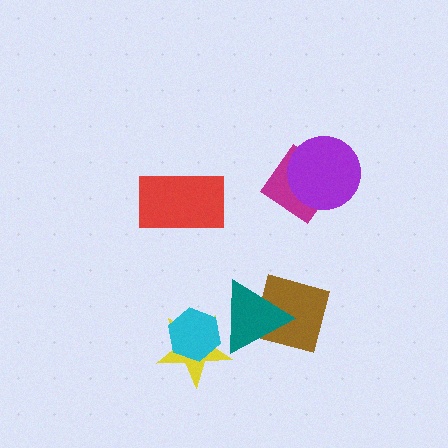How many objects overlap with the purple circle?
1 object overlaps with the purple circle.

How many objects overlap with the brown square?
1 object overlaps with the brown square.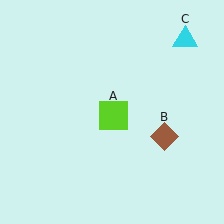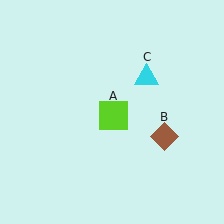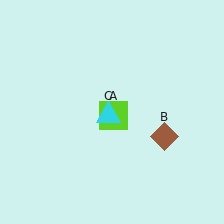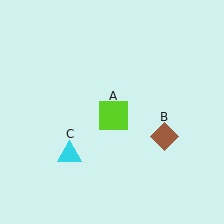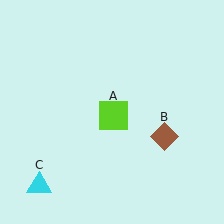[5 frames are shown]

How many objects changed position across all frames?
1 object changed position: cyan triangle (object C).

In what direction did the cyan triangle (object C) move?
The cyan triangle (object C) moved down and to the left.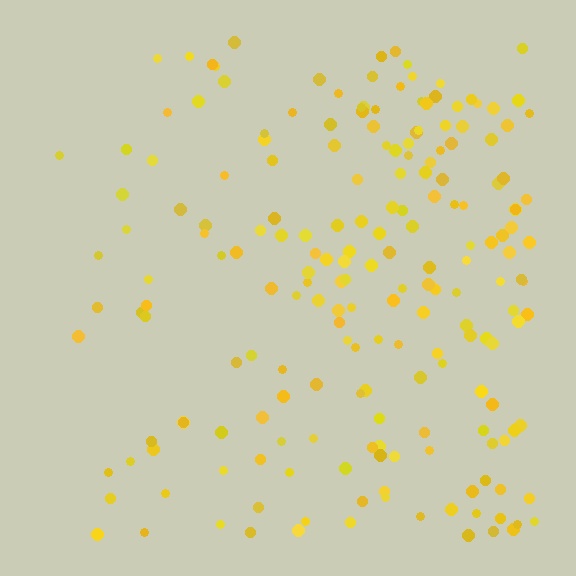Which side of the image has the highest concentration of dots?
The right.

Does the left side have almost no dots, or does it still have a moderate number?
Still a moderate number, just noticeably fewer than the right.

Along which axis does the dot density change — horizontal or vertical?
Horizontal.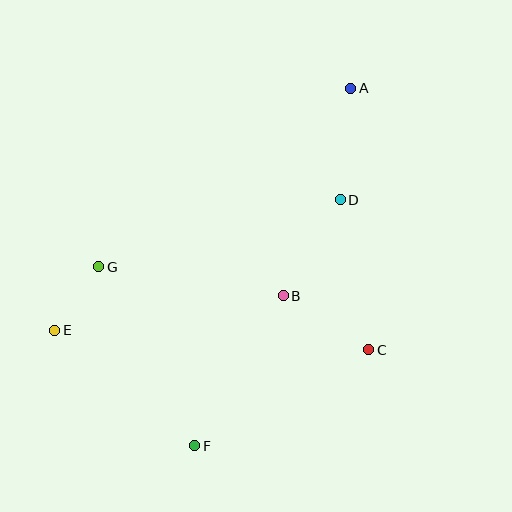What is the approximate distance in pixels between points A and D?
The distance between A and D is approximately 112 pixels.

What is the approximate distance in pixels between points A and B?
The distance between A and B is approximately 218 pixels.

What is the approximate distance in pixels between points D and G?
The distance between D and G is approximately 251 pixels.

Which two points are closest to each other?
Points E and G are closest to each other.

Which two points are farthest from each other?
Points A and F are farthest from each other.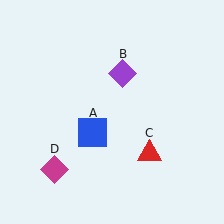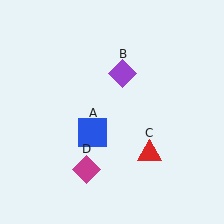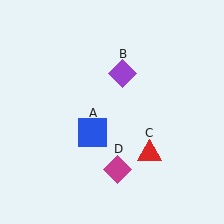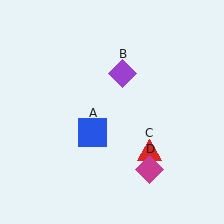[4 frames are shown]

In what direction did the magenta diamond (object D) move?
The magenta diamond (object D) moved right.